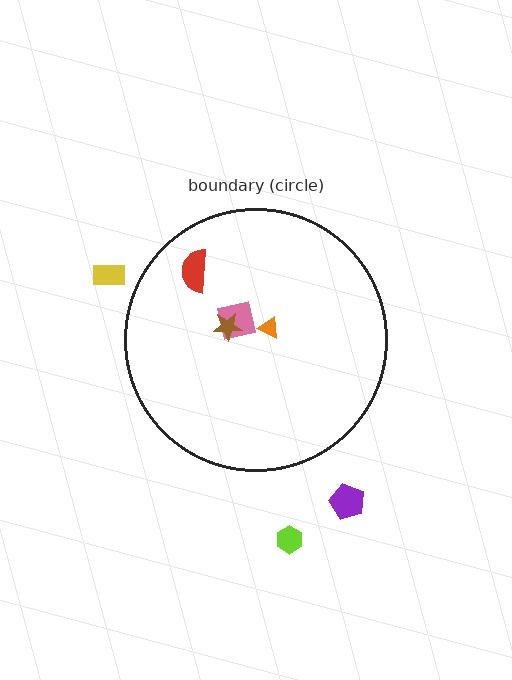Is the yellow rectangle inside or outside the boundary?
Outside.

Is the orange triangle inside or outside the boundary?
Inside.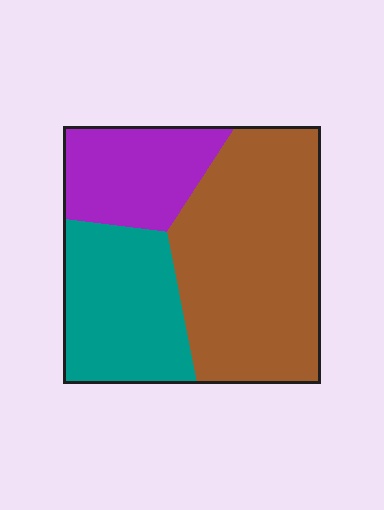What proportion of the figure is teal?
Teal takes up about one quarter (1/4) of the figure.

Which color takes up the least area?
Purple, at roughly 20%.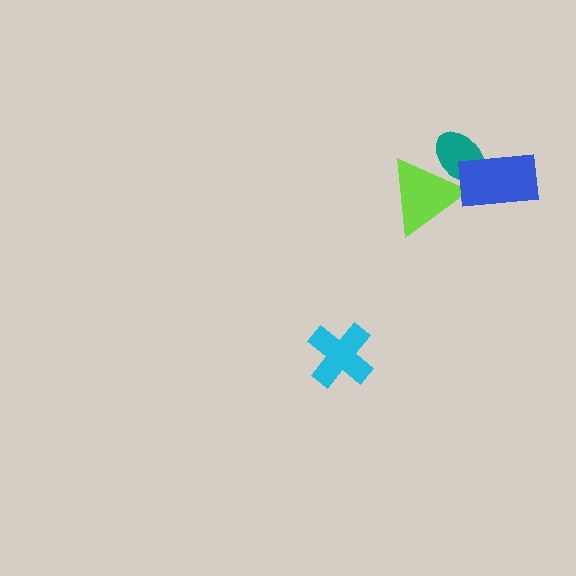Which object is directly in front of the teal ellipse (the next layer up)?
The lime triangle is directly in front of the teal ellipse.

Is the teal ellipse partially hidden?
Yes, it is partially covered by another shape.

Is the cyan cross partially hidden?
No, no other shape covers it.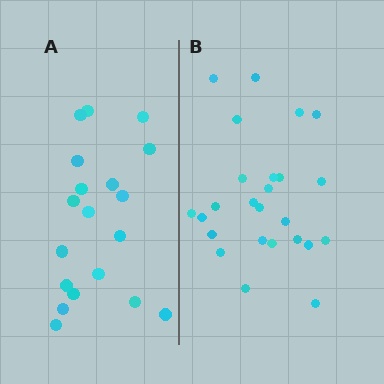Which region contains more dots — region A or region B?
Region B (the right region) has more dots.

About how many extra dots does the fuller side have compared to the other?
Region B has about 6 more dots than region A.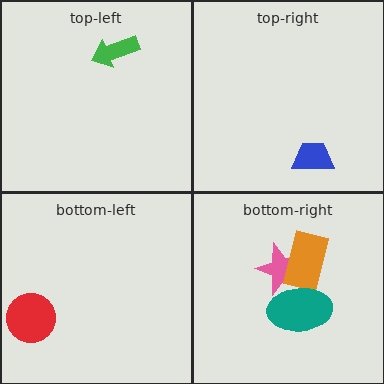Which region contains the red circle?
The bottom-left region.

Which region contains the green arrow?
The top-left region.